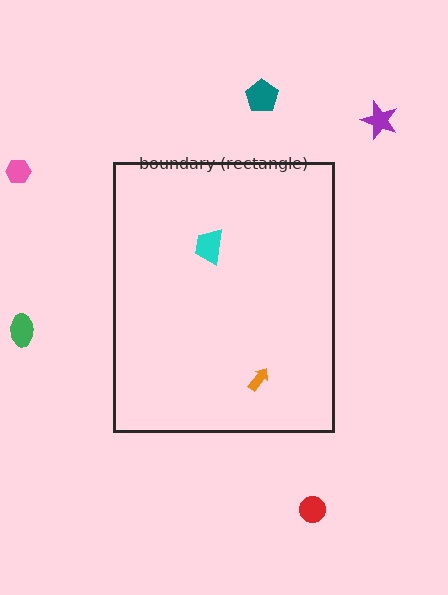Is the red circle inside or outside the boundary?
Outside.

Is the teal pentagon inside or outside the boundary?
Outside.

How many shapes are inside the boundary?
2 inside, 5 outside.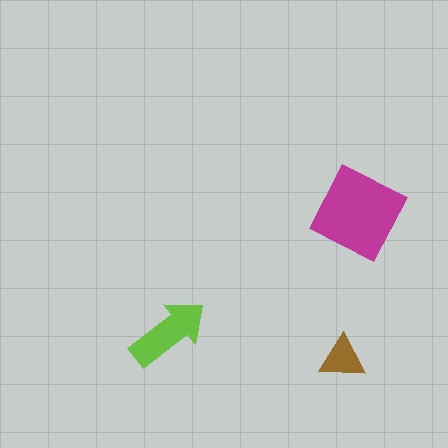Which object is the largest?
The magenta square.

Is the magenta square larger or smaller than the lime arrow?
Larger.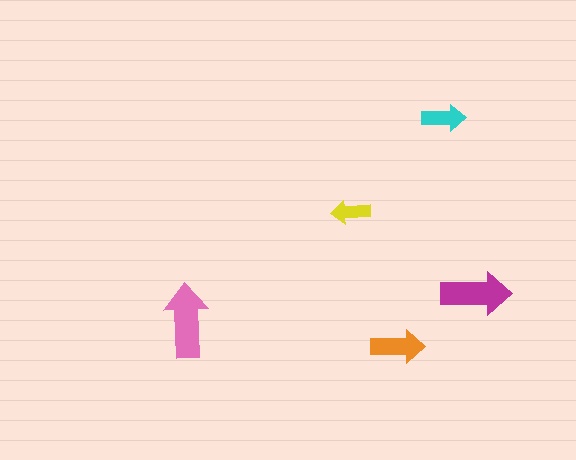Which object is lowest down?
The orange arrow is bottommost.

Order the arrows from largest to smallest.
the pink one, the magenta one, the orange one, the cyan one, the yellow one.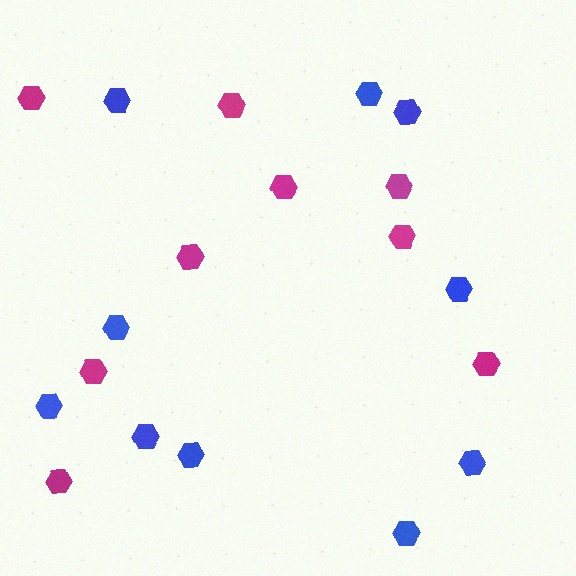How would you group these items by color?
There are 2 groups: one group of blue hexagons (10) and one group of magenta hexagons (9).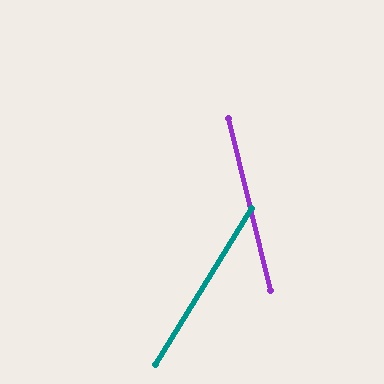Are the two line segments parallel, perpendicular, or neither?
Neither parallel nor perpendicular — they differ by about 46°.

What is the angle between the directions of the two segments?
Approximately 46 degrees.